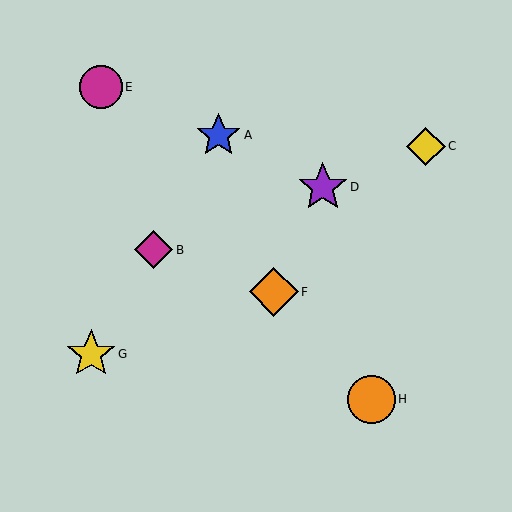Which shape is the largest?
The purple star (labeled D) is the largest.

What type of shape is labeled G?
Shape G is a yellow star.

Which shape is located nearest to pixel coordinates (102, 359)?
The yellow star (labeled G) at (91, 354) is nearest to that location.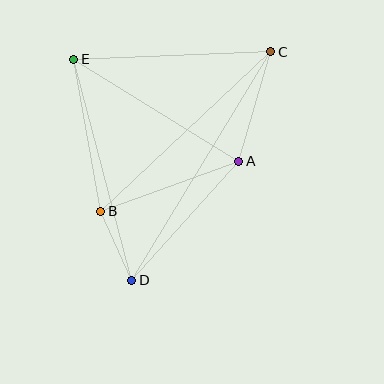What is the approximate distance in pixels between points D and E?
The distance between D and E is approximately 228 pixels.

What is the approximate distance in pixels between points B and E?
The distance between B and E is approximately 154 pixels.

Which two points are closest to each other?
Points B and D are closest to each other.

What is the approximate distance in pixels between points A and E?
The distance between A and E is approximately 194 pixels.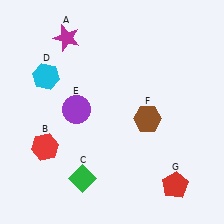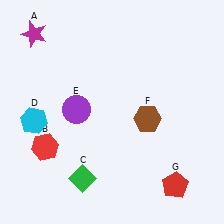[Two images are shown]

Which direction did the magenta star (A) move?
The magenta star (A) moved left.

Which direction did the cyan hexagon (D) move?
The cyan hexagon (D) moved down.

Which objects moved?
The objects that moved are: the magenta star (A), the cyan hexagon (D).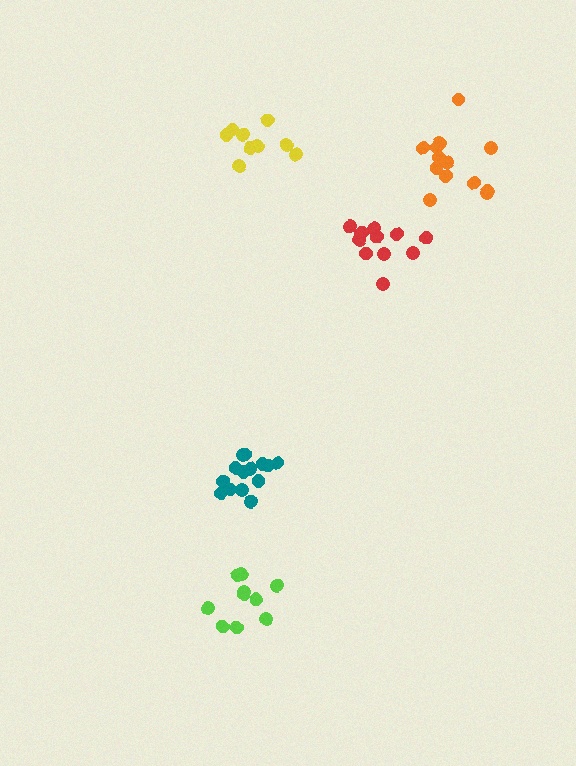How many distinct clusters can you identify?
There are 5 distinct clusters.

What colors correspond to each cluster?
The clusters are colored: orange, lime, yellow, teal, red.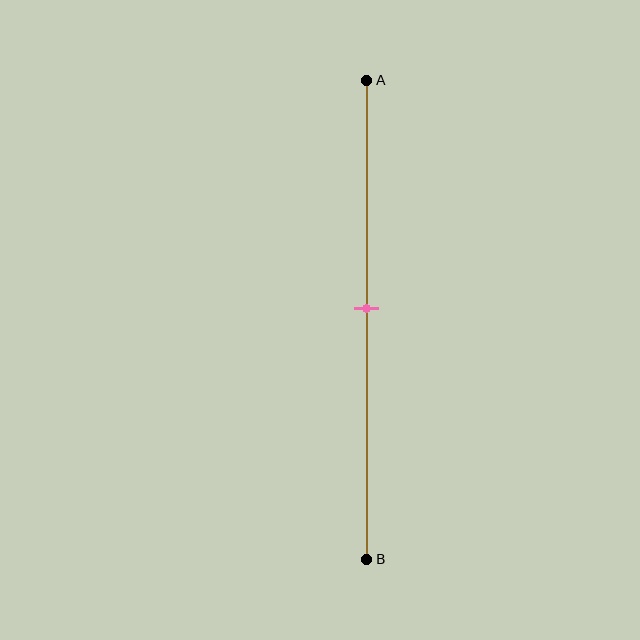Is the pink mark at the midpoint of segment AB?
Yes, the mark is approximately at the midpoint.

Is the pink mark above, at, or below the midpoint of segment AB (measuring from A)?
The pink mark is approximately at the midpoint of segment AB.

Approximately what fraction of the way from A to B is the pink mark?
The pink mark is approximately 50% of the way from A to B.